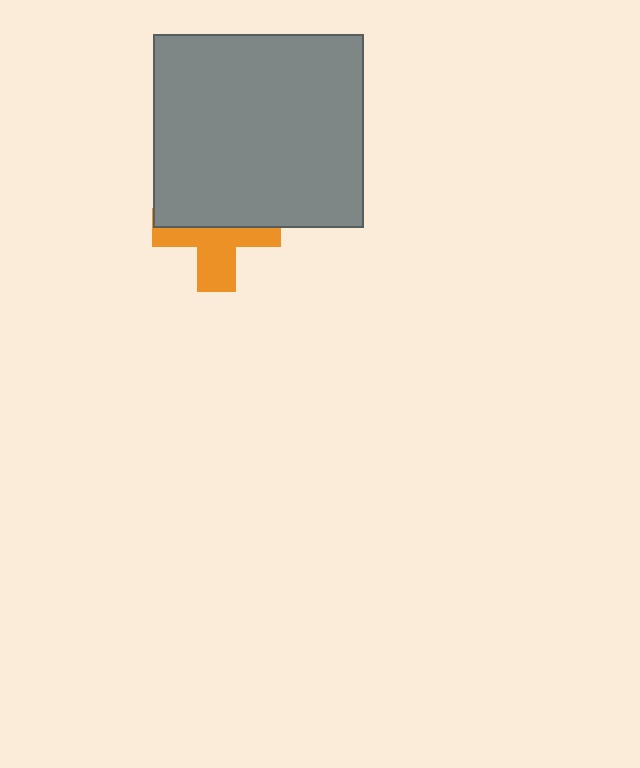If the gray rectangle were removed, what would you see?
You would see the complete orange cross.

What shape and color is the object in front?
The object in front is a gray rectangle.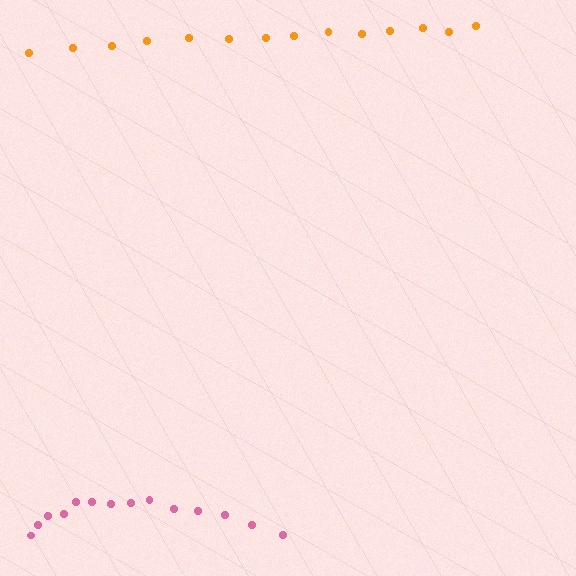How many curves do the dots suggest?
There are 2 distinct paths.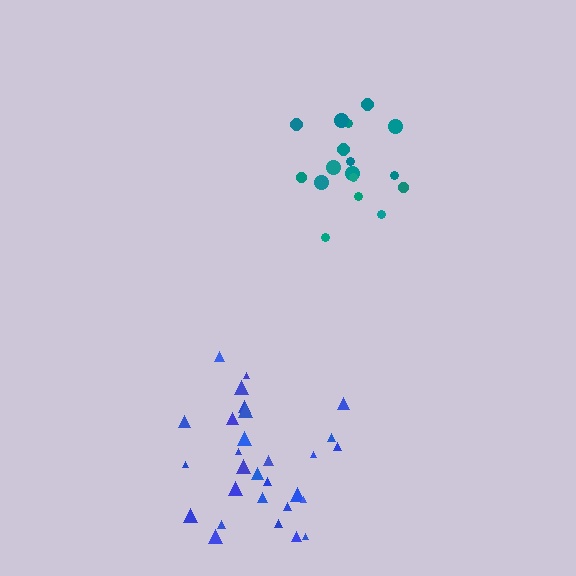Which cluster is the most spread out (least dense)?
Blue.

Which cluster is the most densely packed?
Teal.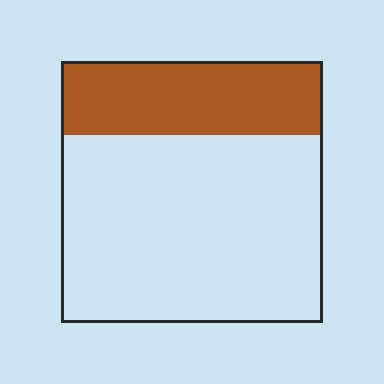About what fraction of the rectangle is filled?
About one quarter (1/4).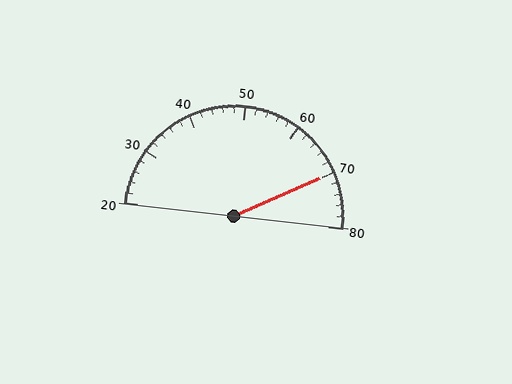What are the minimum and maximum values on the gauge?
The gauge ranges from 20 to 80.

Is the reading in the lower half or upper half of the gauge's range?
The reading is in the upper half of the range (20 to 80).